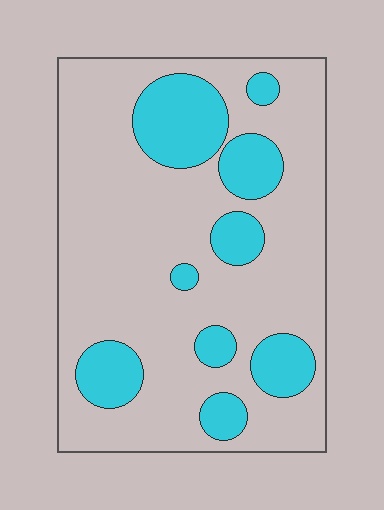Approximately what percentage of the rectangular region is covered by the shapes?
Approximately 25%.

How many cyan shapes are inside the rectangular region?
9.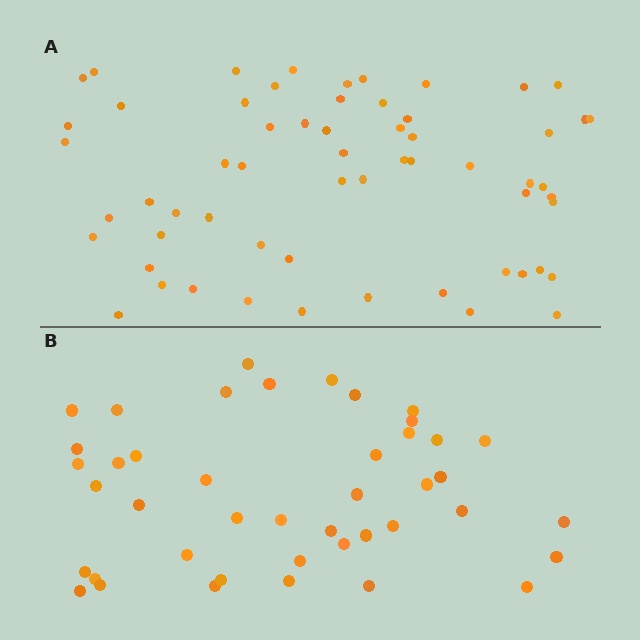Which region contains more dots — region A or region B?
Region A (the top region) has more dots.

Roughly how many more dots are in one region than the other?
Region A has approximately 15 more dots than region B.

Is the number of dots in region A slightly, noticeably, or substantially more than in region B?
Region A has noticeably more, but not dramatically so. The ratio is roughly 1.4 to 1.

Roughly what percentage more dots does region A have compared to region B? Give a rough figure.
About 40% more.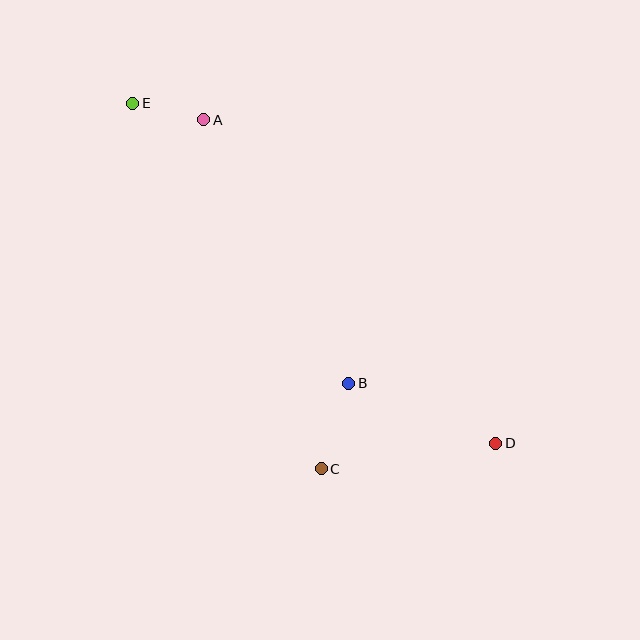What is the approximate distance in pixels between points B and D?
The distance between B and D is approximately 159 pixels.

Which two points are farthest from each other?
Points D and E are farthest from each other.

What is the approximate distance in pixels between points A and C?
The distance between A and C is approximately 368 pixels.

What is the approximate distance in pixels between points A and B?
The distance between A and B is approximately 301 pixels.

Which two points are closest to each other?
Points A and E are closest to each other.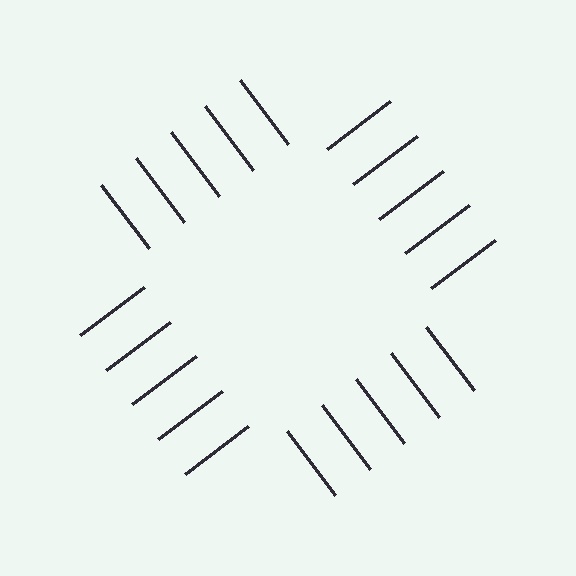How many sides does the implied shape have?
4 sides — the line-ends trace a square.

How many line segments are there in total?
20 — 5 along each of the 4 edges.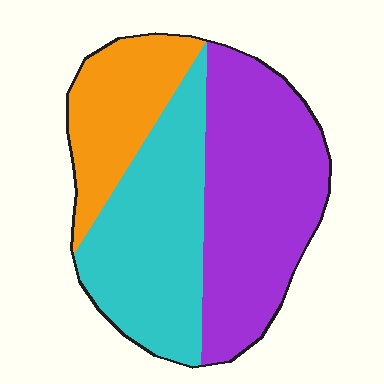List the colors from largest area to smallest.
From largest to smallest: purple, cyan, orange.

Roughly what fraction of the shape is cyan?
Cyan covers 36% of the shape.